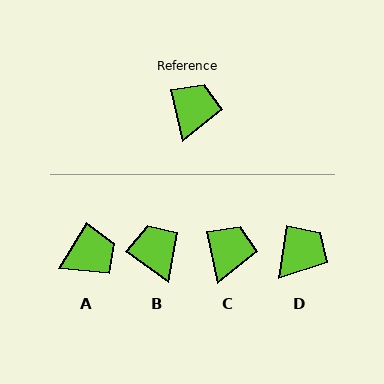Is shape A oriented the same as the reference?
No, it is off by about 44 degrees.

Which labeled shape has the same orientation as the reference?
C.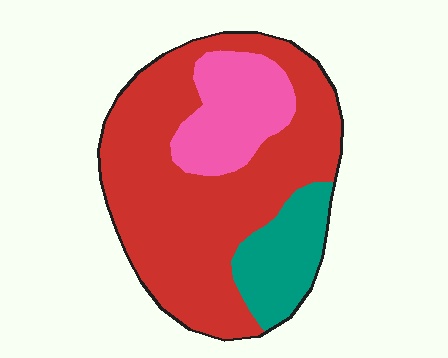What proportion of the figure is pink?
Pink covers 19% of the figure.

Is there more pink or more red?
Red.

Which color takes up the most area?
Red, at roughly 65%.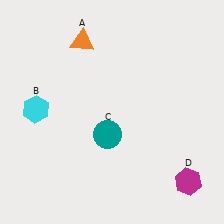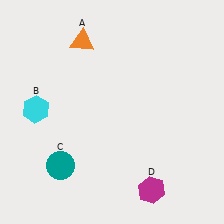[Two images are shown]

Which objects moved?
The objects that moved are: the teal circle (C), the magenta hexagon (D).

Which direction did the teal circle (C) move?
The teal circle (C) moved left.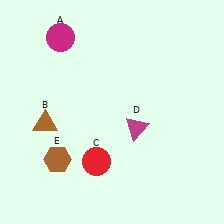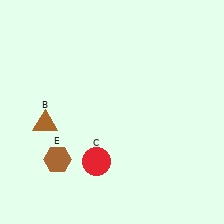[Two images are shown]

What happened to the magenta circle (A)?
The magenta circle (A) was removed in Image 2. It was in the top-left area of Image 1.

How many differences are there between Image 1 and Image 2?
There are 2 differences between the two images.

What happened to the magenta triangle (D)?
The magenta triangle (D) was removed in Image 2. It was in the bottom-right area of Image 1.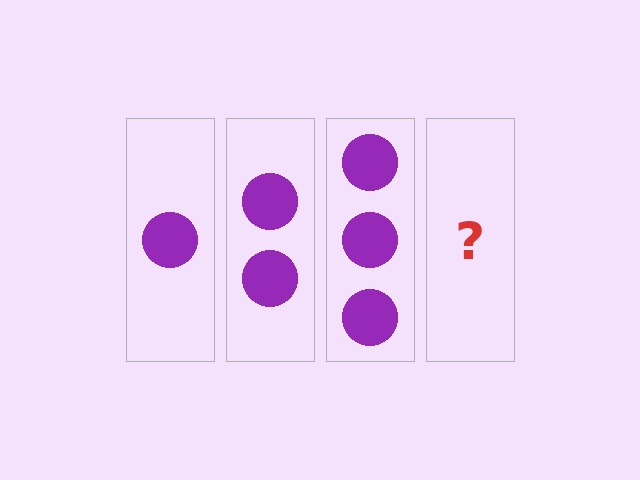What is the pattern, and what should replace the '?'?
The pattern is that each step adds one more circle. The '?' should be 4 circles.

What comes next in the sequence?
The next element should be 4 circles.